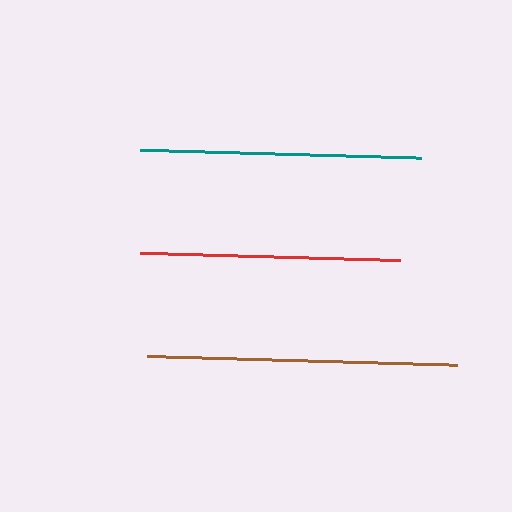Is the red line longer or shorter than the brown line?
The brown line is longer than the red line.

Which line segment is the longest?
The brown line is the longest at approximately 310 pixels.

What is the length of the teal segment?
The teal segment is approximately 281 pixels long.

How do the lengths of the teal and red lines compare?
The teal and red lines are approximately the same length.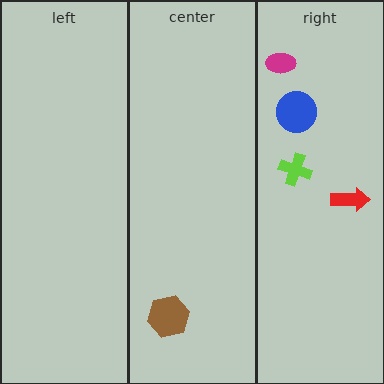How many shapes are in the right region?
4.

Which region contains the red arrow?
The right region.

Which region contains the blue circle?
The right region.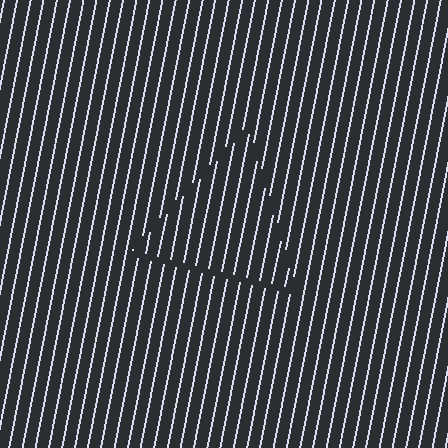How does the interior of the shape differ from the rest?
The interior of the shape contains the same grating, shifted by half a period — the contour is defined by the phase discontinuity where line-ends from the inner and outer gratings abut.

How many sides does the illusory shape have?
3 sides — the line-ends trace a triangle.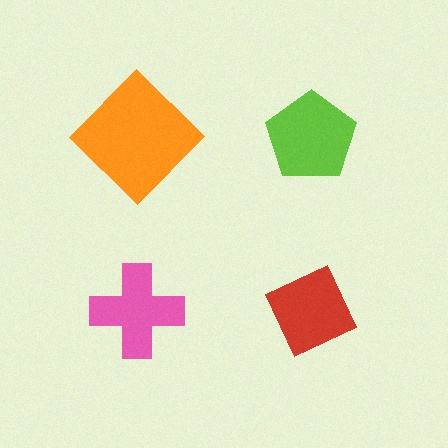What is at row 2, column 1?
A pink cross.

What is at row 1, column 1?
An orange diamond.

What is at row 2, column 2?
A red diamond.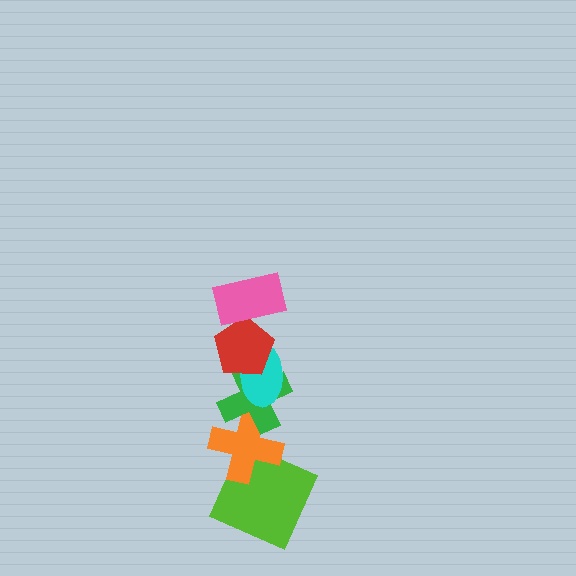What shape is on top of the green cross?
The cyan ellipse is on top of the green cross.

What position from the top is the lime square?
The lime square is 6th from the top.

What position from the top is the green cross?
The green cross is 4th from the top.